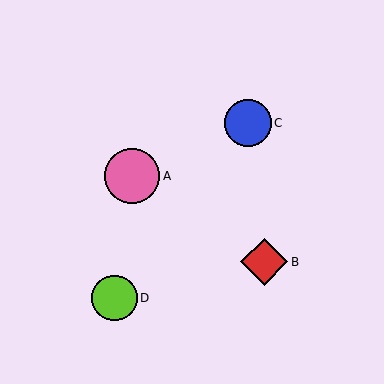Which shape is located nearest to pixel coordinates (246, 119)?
The blue circle (labeled C) at (248, 123) is nearest to that location.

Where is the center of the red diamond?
The center of the red diamond is at (264, 262).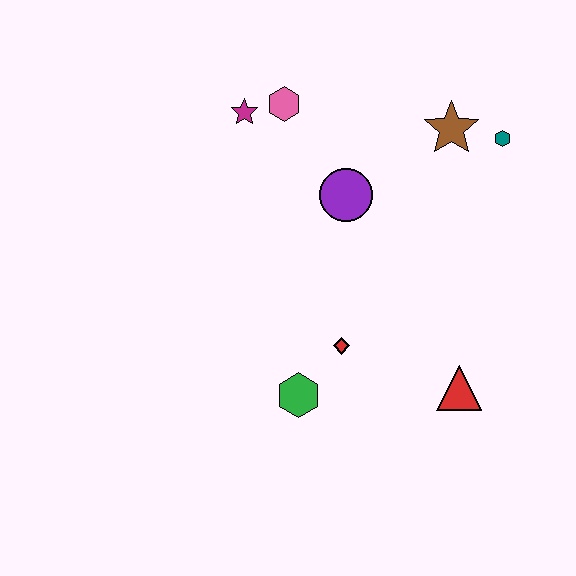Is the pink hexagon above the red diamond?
Yes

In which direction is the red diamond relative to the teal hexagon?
The red diamond is below the teal hexagon.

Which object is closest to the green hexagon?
The red diamond is closest to the green hexagon.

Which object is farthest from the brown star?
The green hexagon is farthest from the brown star.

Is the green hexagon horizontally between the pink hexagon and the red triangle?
Yes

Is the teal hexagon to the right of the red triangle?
Yes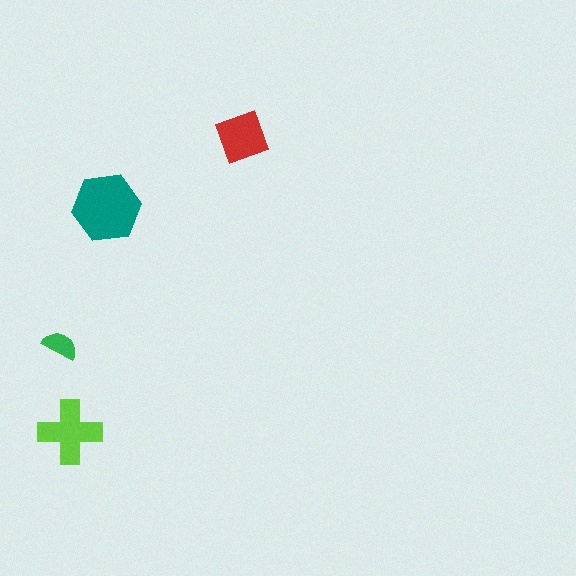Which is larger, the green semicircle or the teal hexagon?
The teal hexagon.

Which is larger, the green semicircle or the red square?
The red square.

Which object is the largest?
The teal hexagon.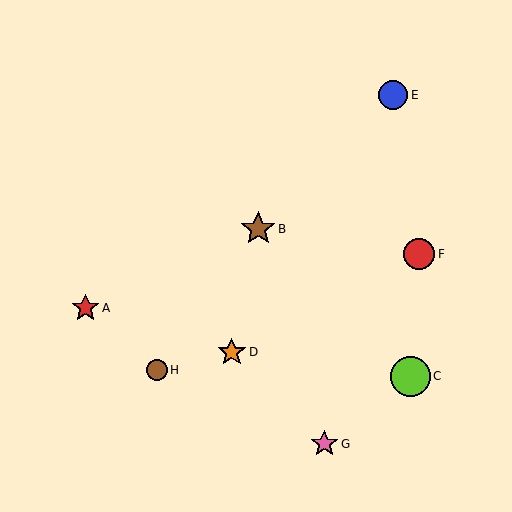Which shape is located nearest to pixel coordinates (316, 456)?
The pink star (labeled G) at (324, 444) is nearest to that location.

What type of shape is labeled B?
Shape B is a brown star.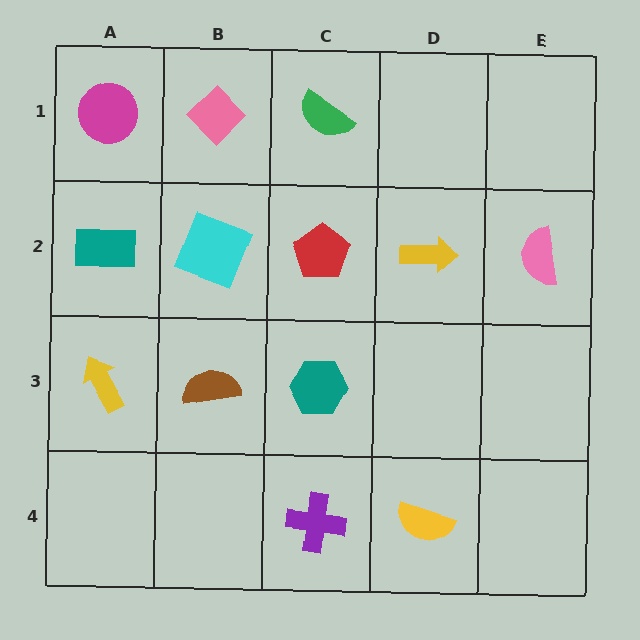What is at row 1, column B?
A pink diamond.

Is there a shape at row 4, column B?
No, that cell is empty.